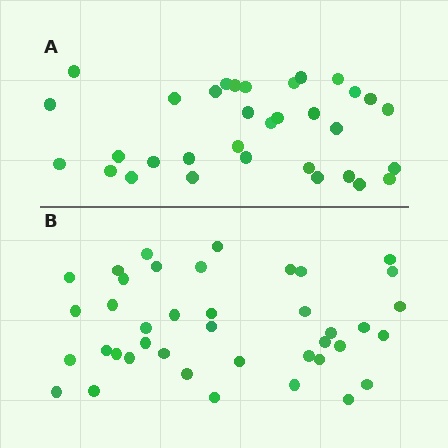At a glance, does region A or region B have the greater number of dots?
Region B (the bottom region) has more dots.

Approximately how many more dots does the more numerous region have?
Region B has roughly 8 or so more dots than region A.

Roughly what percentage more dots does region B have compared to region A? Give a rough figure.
About 20% more.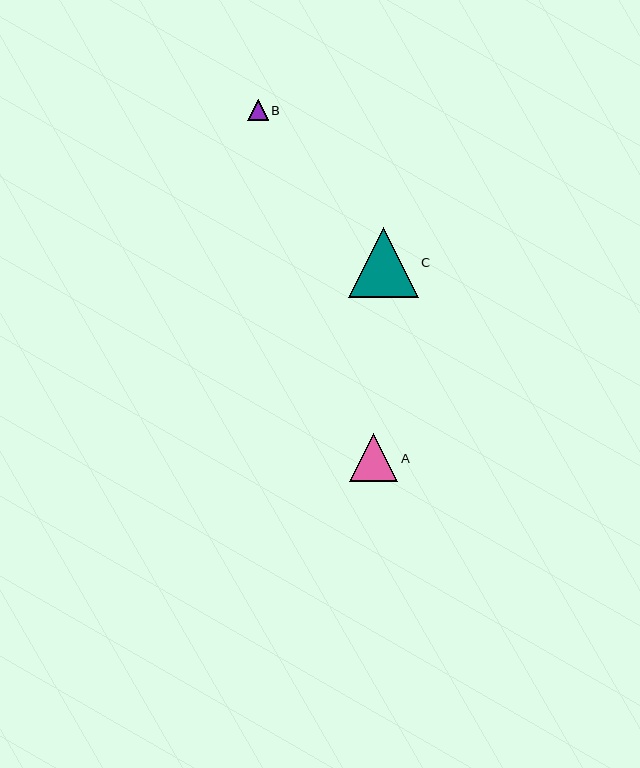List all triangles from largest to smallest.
From largest to smallest: C, A, B.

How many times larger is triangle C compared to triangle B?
Triangle C is approximately 3.4 times the size of triangle B.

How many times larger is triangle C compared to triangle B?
Triangle C is approximately 3.4 times the size of triangle B.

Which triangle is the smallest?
Triangle B is the smallest with a size of approximately 20 pixels.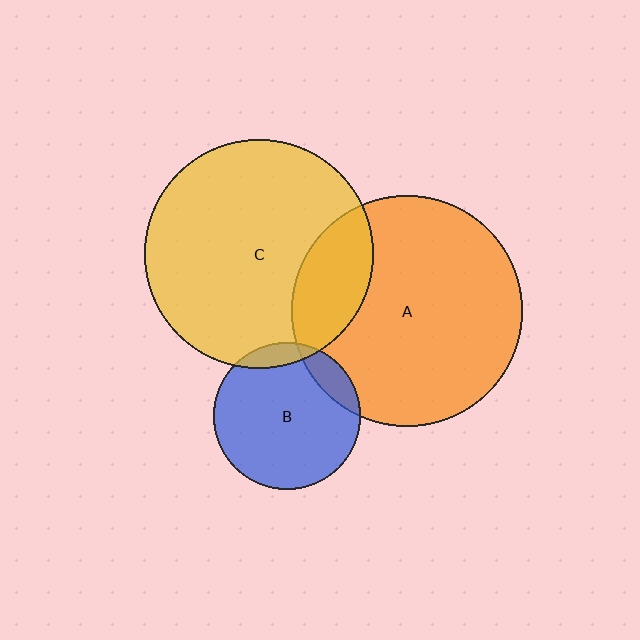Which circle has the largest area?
Circle A (orange).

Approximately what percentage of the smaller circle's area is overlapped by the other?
Approximately 10%.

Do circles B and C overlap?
Yes.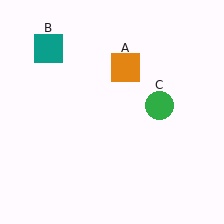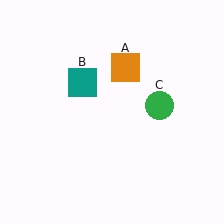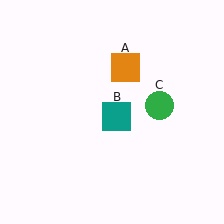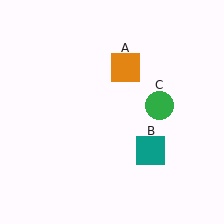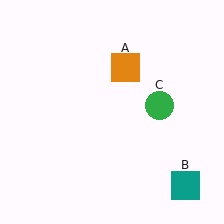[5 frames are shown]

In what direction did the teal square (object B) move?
The teal square (object B) moved down and to the right.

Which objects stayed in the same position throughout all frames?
Orange square (object A) and green circle (object C) remained stationary.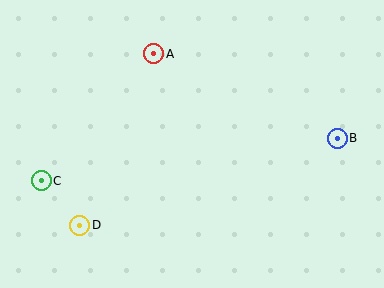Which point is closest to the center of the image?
Point A at (154, 54) is closest to the center.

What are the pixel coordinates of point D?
Point D is at (80, 225).